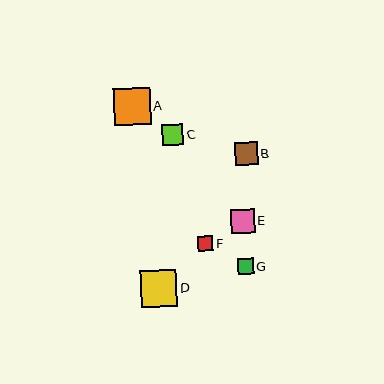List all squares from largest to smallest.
From largest to smallest: D, A, E, B, C, G, F.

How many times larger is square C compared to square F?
Square C is approximately 1.4 times the size of square F.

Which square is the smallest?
Square F is the smallest with a size of approximately 15 pixels.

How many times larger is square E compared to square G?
Square E is approximately 1.5 times the size of square G.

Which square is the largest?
Square D is the largest with a size of approximately 37 pixels.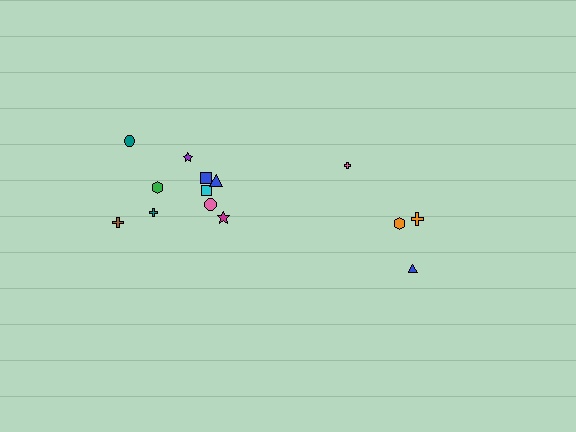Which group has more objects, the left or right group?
The left group.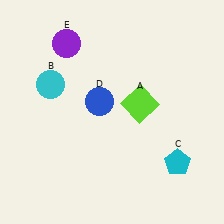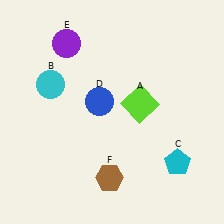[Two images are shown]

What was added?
A brown hexagon (F) was added in Image 2.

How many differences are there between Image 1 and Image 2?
There is 1 difference between the two images.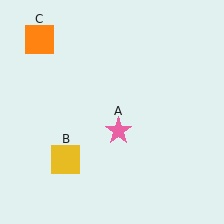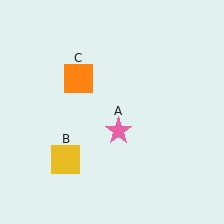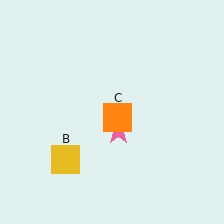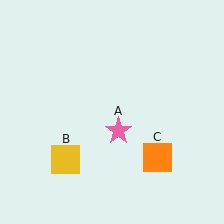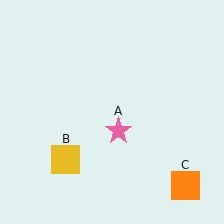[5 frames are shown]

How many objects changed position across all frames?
1 object changed position: orange square (object C).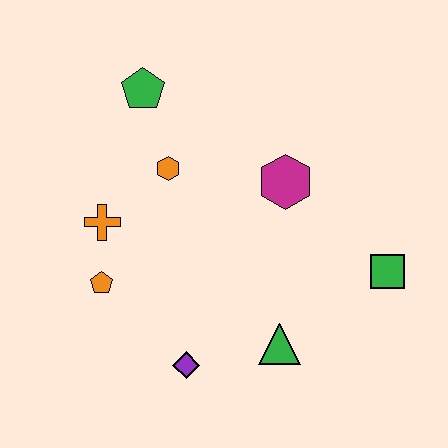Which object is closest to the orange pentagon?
The orange cross is closest to the orange pentagon.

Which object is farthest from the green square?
The green pentagon is farthest from the green square.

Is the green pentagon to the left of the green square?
Yes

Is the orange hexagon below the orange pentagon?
No